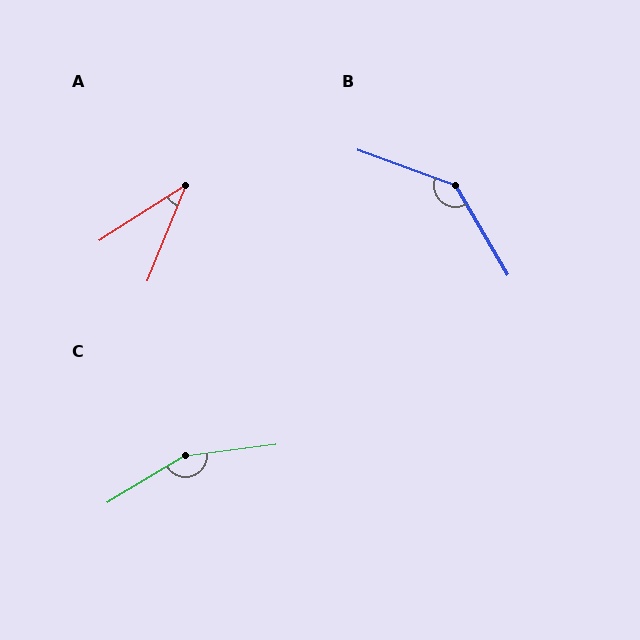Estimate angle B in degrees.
Approximately 141 degrees.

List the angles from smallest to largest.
A (35°), B (141°), C (156°).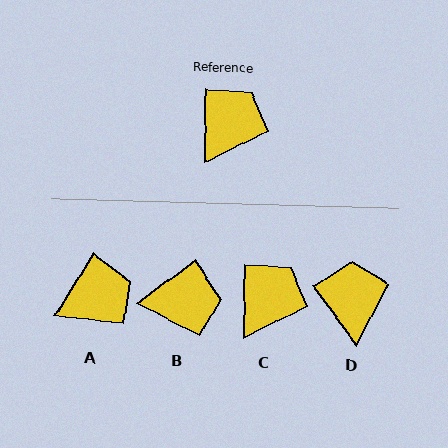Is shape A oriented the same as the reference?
No, it is off by about 32 degrees.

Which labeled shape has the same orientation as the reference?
C.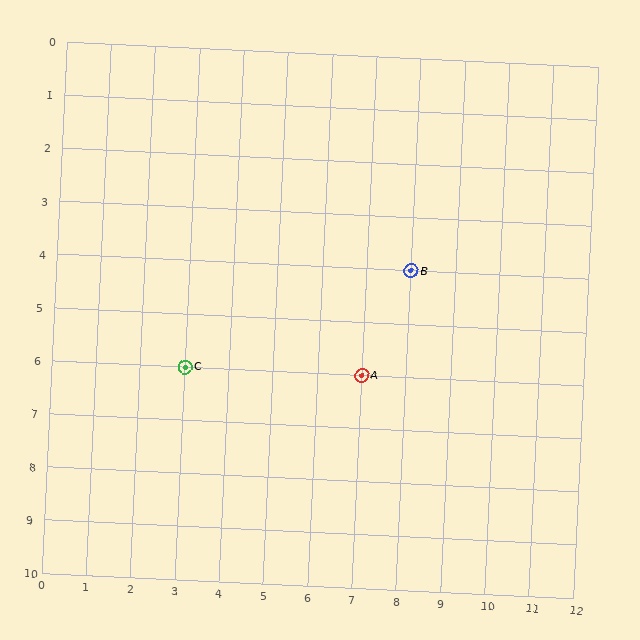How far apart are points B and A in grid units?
Points B and A are 1 column and 2 rows apart (about 2.2 grid units diagonally).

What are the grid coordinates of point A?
Point A is at grid coordinates (7, 6).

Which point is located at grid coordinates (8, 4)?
Point B is at (8, 4).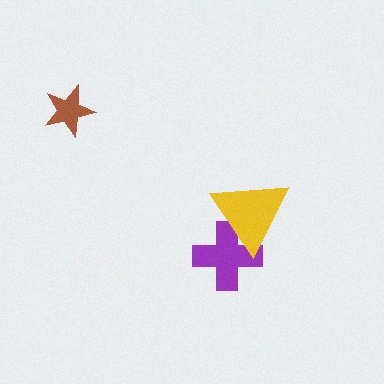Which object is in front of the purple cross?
The yellow triangle is in front of the purple cross.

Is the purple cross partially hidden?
Yes, it is partially covered by another shape.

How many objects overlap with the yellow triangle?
1 object overlaps with the yellow triangle.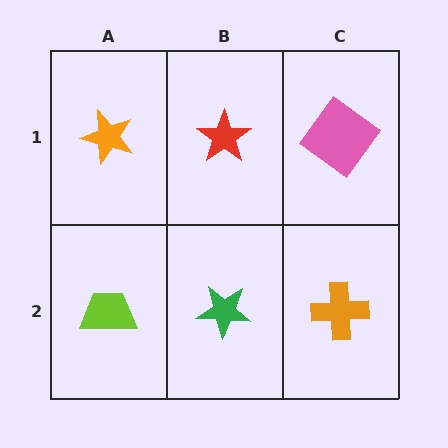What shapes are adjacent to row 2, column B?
A red star (row 1, column B), a lime trapezoid (row 2, column A), an orange cross (row 2, column C).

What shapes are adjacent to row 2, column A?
An orange star (row 1, column A), a green star (row 2, column B).